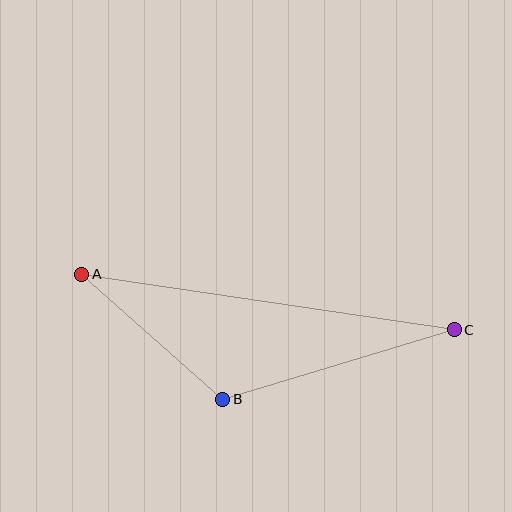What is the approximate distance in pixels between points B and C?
The distance between B and C is approximately 242 pixels.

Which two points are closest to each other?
Points A and B are closest to each other.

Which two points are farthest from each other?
Points A and C are farthest from each other.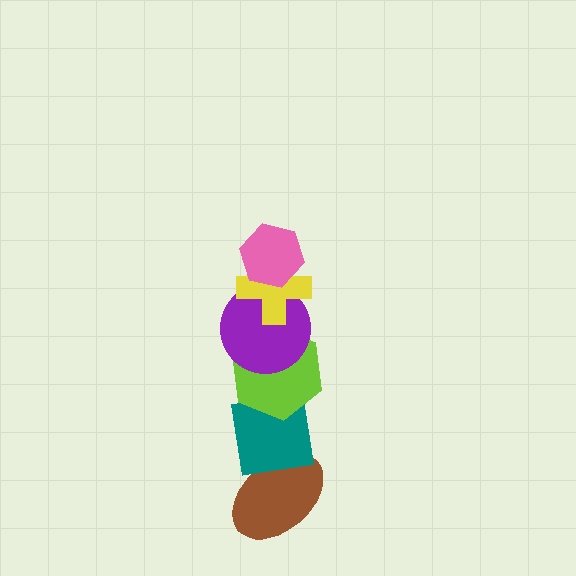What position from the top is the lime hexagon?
The lime hexagon is 4th from the top.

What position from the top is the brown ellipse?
The brown ellipse is 6th from the top.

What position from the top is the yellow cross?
The yellow cross is 2nd from the top.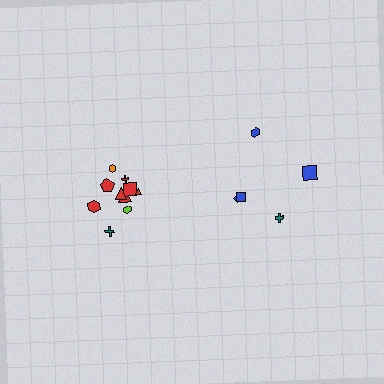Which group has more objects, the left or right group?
The left group.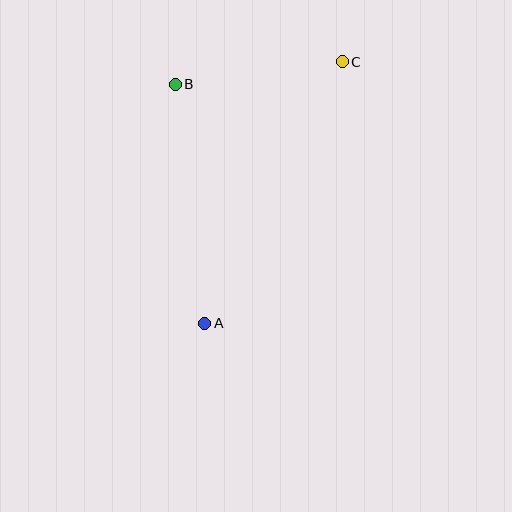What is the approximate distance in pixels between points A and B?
The distance between A and B is approximately 241 pixels.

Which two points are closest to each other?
Points B and C are closest to each other.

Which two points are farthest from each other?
Points A and C are farthest from each other.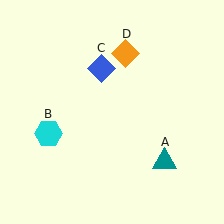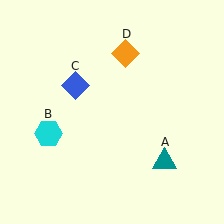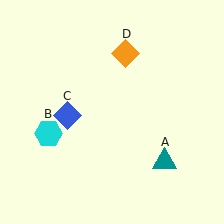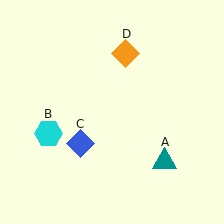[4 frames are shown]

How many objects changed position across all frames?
1 object changed position: blue diamond (object C).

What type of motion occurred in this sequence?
The blue diamond (object C) rotated counterclockwise around the center of the scene.